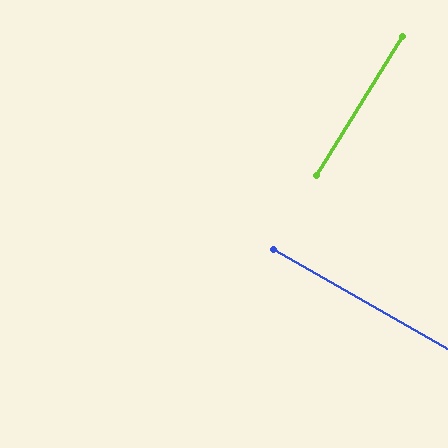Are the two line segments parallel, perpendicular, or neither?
Perpendicular — they meet at approximately 88°.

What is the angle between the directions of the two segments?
Approximately 88 degrees.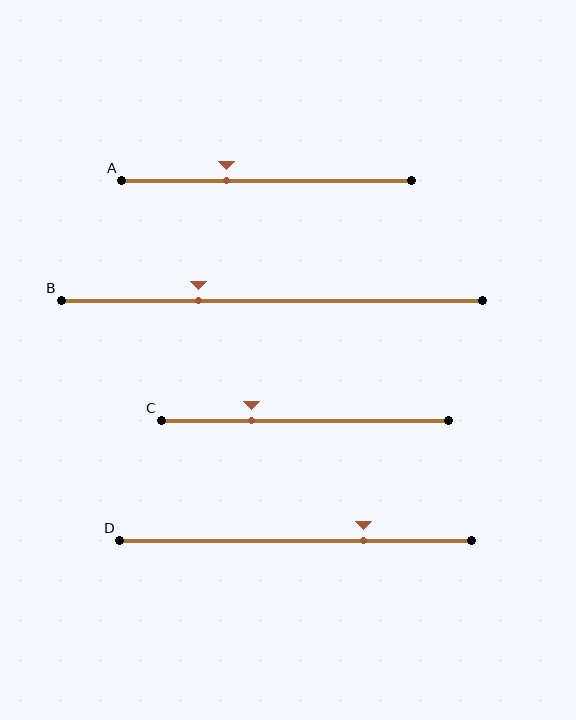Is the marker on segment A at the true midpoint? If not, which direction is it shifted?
No, the marker on segment A is shifted to the left by about 14% of the segment length.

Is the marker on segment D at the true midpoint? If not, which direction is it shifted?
No, the marker on segment D is shifted to the right by about 19% of the segment length.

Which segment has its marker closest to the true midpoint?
Segment A has its marker closest to the true midpoint.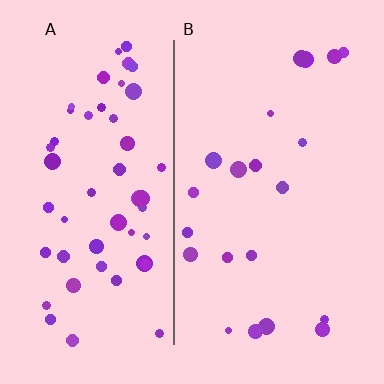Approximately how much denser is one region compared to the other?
Approximately 2.6× — region A over region B.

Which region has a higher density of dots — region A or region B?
A (the left).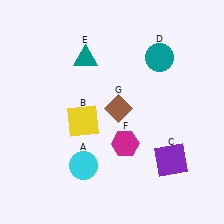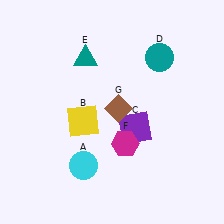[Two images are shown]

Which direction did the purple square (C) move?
The purple square (C) moved left.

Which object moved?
The purple square (C) moved left.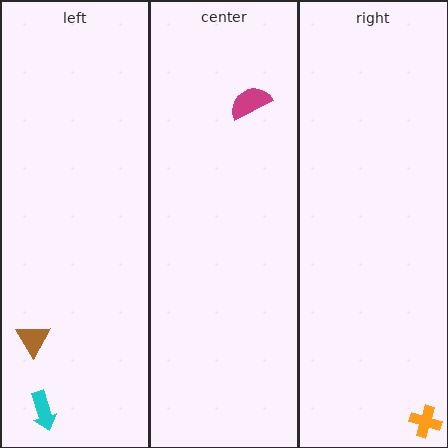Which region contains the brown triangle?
The left region.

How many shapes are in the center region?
1.